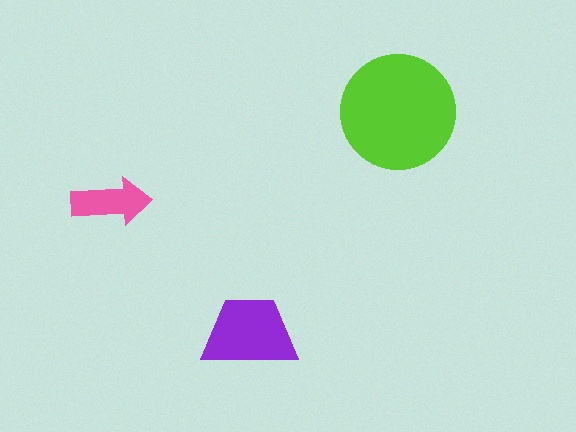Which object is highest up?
The lime circle is topmost.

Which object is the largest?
The lime circle.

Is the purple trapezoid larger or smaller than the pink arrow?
Larger.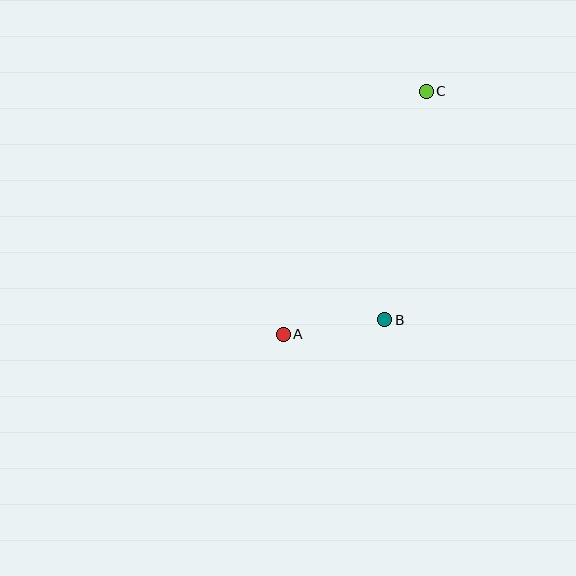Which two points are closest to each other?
Points A and B are closest to each other.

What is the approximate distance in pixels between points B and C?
The distance between B and C is approximately 232 pixels.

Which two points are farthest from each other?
Points A and C are farthest from each other.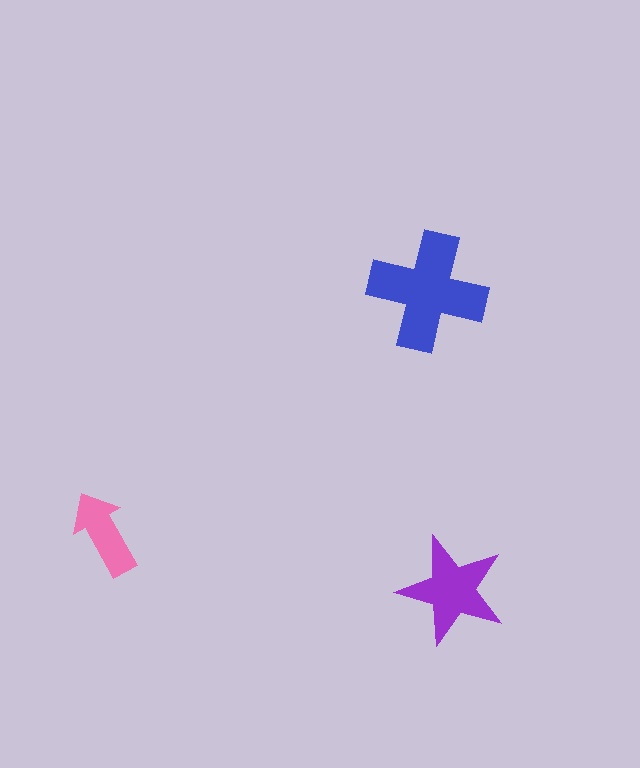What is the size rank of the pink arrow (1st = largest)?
3rd.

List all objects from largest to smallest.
The blue cross, the purple star, the pink arrow.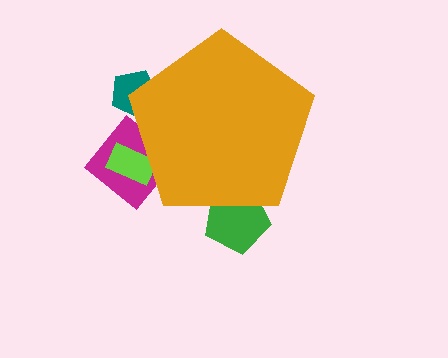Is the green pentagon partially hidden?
Yes, the green pentagon is partially hidden behind the orange pentagon.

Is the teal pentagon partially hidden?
Yes, the teal pentagon is partially hidden behind the orange pentagon.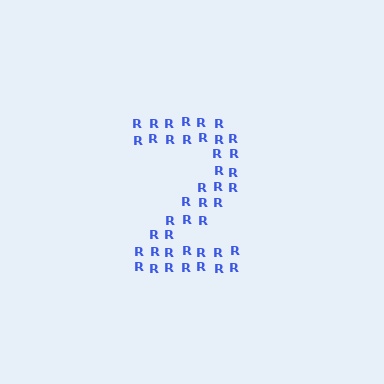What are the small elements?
The small elements are letter R's.